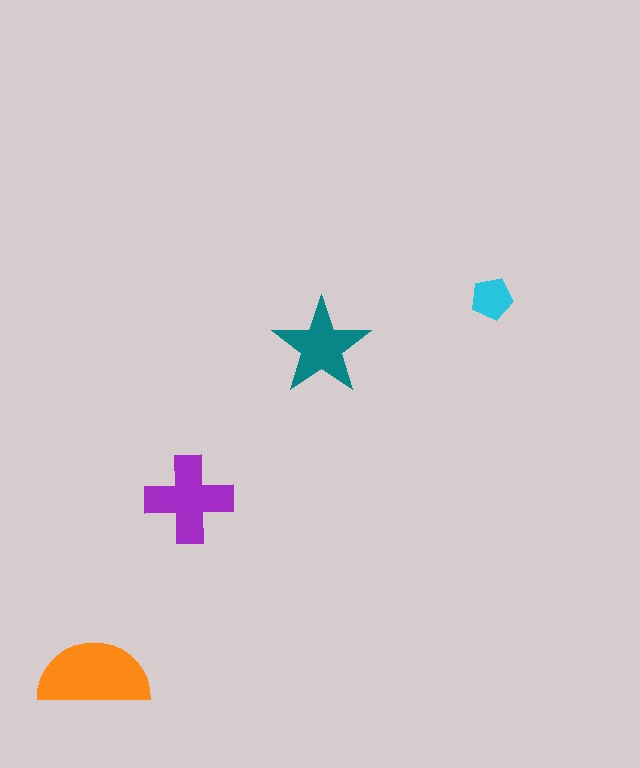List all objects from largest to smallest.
The orange semicircle, the purple cross, the teal star, the cyan pentagon.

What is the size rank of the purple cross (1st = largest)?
2nd.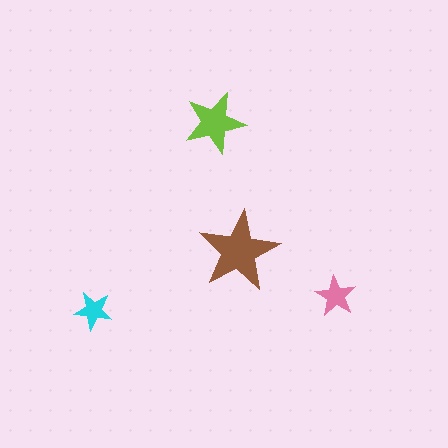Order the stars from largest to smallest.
the brown one, the lime one, the pink one, the cyan one.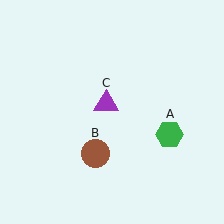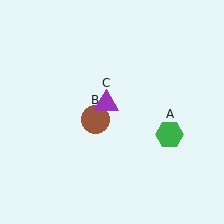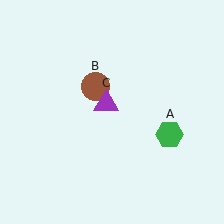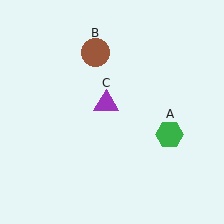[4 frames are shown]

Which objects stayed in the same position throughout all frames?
Green hexagon (object A) and purple triangle (object C) remained stationary.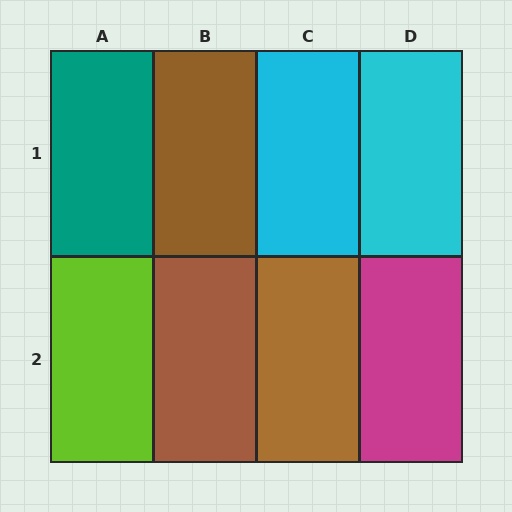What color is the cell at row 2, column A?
Lime.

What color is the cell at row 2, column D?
Magenta.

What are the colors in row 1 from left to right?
Teal, brown, cyan, cyan.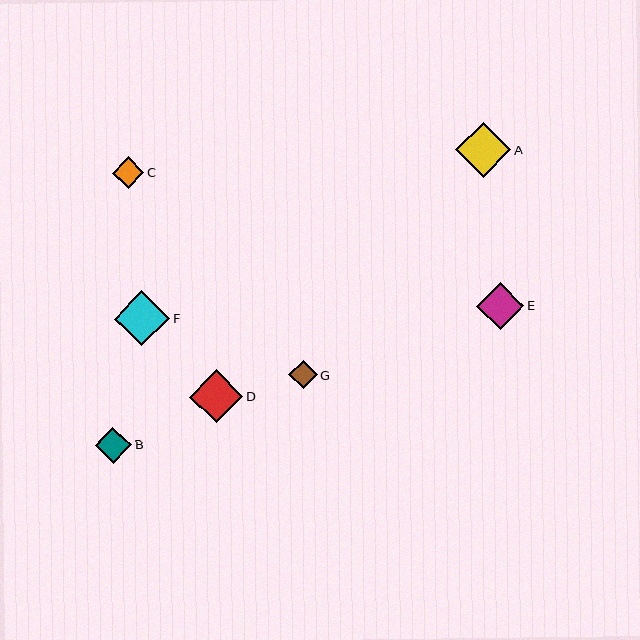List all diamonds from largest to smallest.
From largest to smallest: F, A, D, E, B, C, G.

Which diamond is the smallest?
Diamond G is the smallest with a size of approximately 29 pixels.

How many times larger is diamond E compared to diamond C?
Diamond E is approximately 1.5 times the size of diamond C.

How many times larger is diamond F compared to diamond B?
Diamond F is approximately 1.5 times the size of diamond B.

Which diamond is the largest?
Diamond F is the largest with a size of approximately 55 pixels.